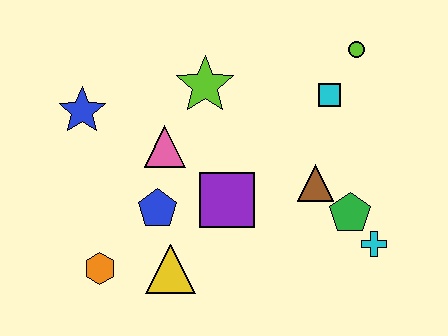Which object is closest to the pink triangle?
The blue pentagon is closest to the pink triangle.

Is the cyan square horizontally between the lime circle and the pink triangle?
Yes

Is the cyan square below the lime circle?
Yes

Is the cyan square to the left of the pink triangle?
No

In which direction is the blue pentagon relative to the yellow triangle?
The blue pentagon is above the yellow triangle.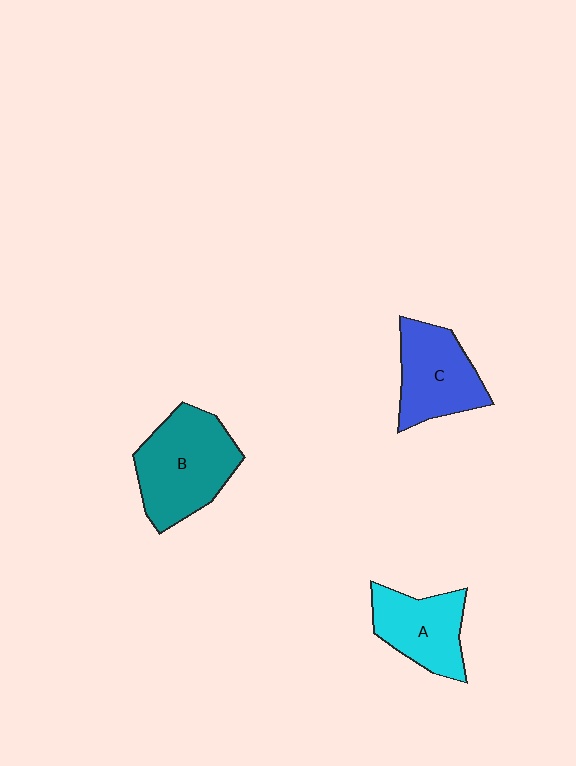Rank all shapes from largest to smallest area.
From largest to smallest: B (teal), C (blue), A (cyan).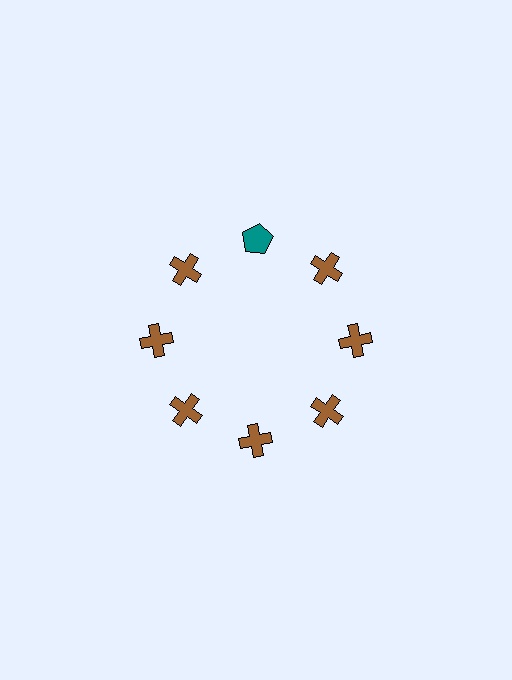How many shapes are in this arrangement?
There are 8 shapes arranged in a ring pattern.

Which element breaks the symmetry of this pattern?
The teal pentagon at roughly the 12 o'clock position breaks the symmetry. All other shapes are brown crosses.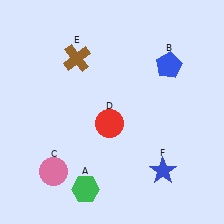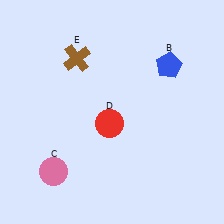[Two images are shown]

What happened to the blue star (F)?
The blue star (F) was removed in Image 2. It was in the bottom-right area of Image 1.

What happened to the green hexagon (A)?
The green hexagon (A) was removed in Image 2. It was in the bottom-left area of Image 1.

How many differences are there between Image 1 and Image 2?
There are 2 differences between the two images.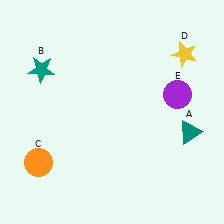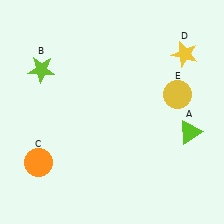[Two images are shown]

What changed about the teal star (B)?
In Image 1, B is teal. In Image 2, it changed to lime.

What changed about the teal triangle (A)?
In Image 1, A is teal. In Image 2, it changed to lime.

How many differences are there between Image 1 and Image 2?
There are 3 differences between the two images.